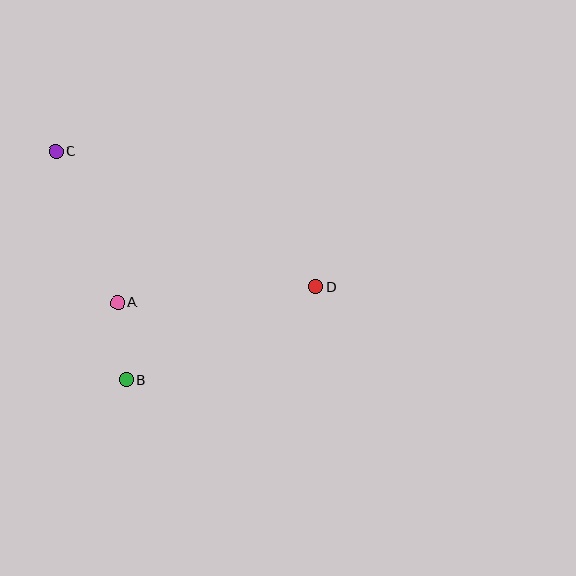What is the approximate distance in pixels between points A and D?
The distance between A and D is approximately 199 pixels.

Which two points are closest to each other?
Points A and B are closest to each other.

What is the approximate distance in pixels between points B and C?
The distance between B and C is approximately 239 pixels.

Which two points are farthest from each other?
Points C and D are farthest from each other.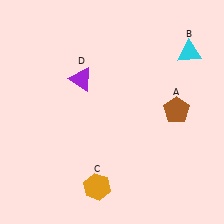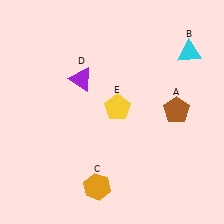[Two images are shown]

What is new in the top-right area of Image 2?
A yellow pentagon (E) was added in the top-right area of Image 2.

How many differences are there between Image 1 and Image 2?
There is 1 difference between the two images.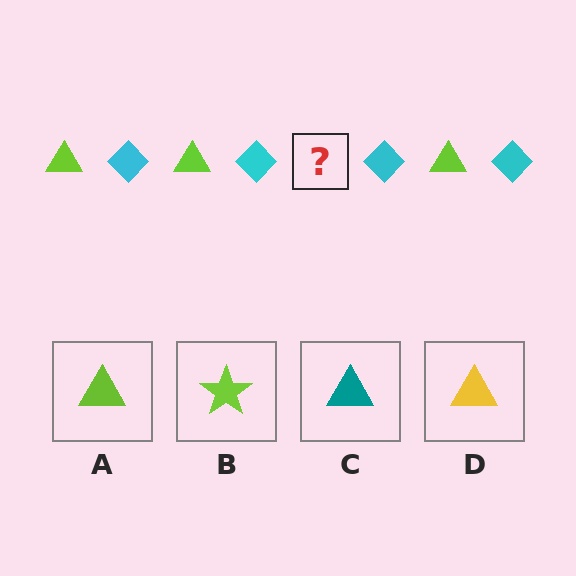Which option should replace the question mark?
Option A.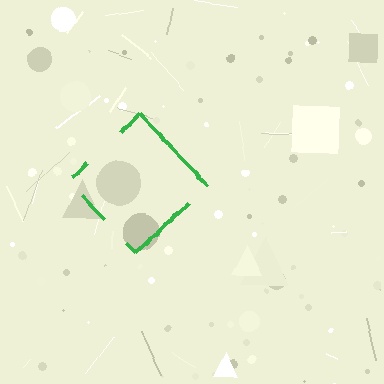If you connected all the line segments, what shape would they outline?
They would outline a diamond.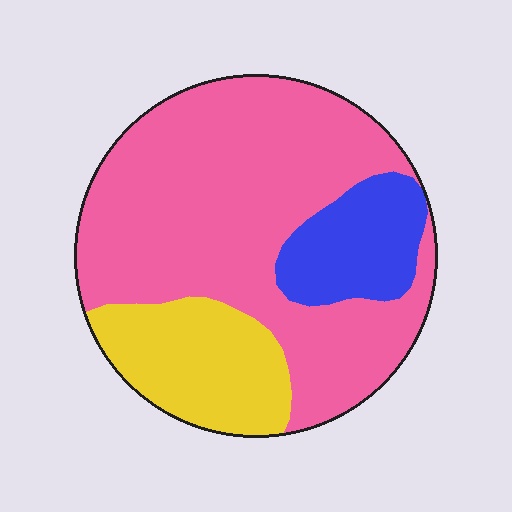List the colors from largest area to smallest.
From largest to smallest: pink, yellow, blue.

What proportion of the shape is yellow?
Yellow takes up less than a quarter of the shape.